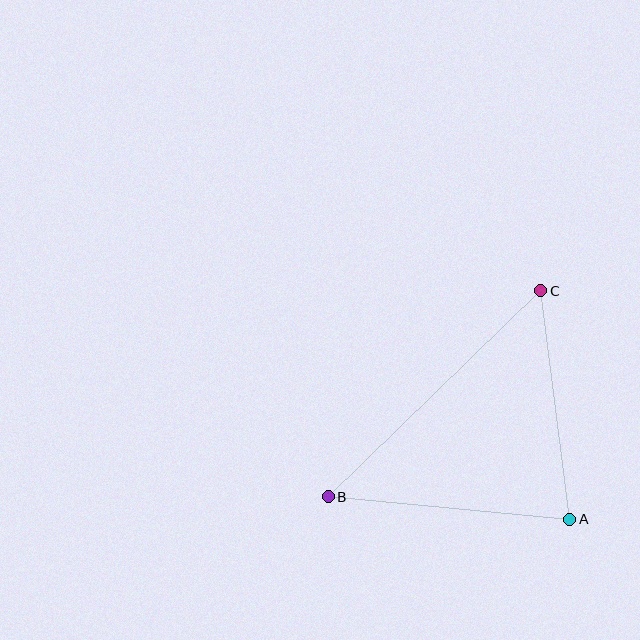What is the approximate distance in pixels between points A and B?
The distance between A and B is approximately 243 pixels.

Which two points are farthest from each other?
Points B and C are farthest from each other.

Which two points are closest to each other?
Points A and C are closest to each other.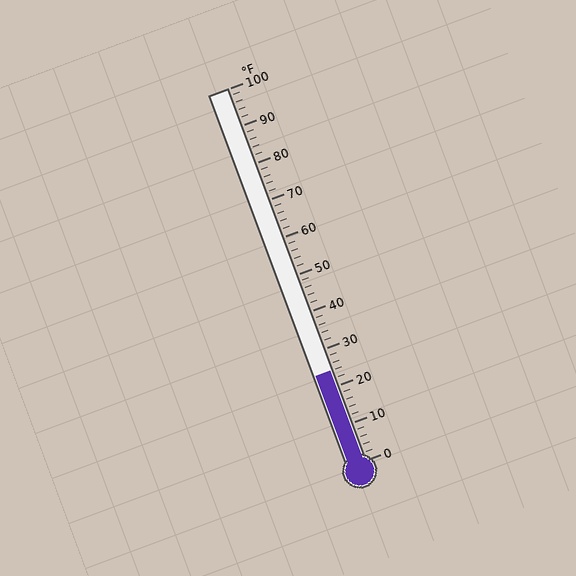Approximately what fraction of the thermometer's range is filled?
The thermometer is filled to approximately 25% of its range.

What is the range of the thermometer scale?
The thermometer scale ranges from 0°F to 100°F.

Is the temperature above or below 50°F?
The temperature is below 50°F.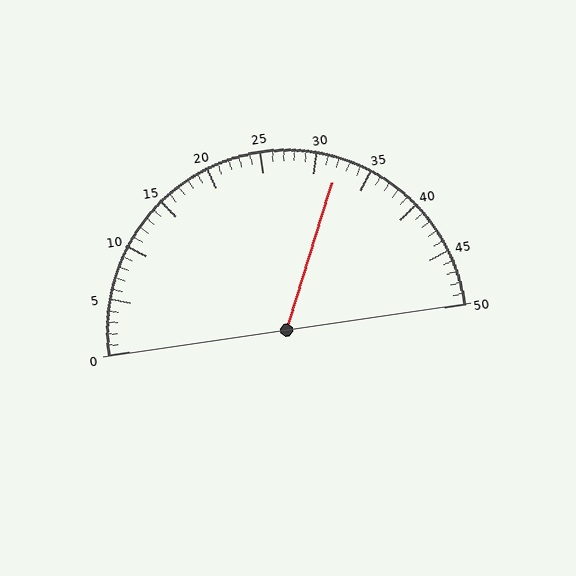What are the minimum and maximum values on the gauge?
The gauge ranges from 0 to 50.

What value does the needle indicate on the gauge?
The needle indicates approximately 32.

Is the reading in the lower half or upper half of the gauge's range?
The reading is in the upper half of the range (0 to 50).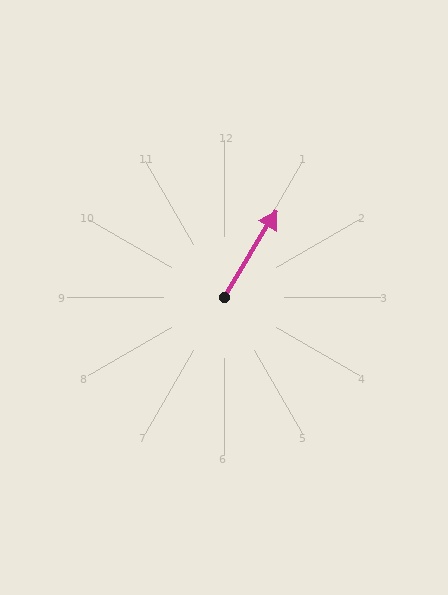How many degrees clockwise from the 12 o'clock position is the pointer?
Approximately 31 degrees.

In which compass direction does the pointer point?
Northeast.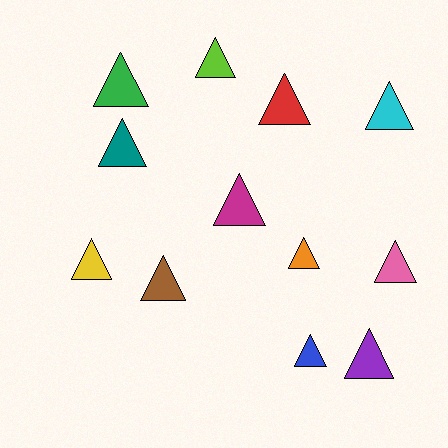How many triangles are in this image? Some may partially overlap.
There are 12 triangles.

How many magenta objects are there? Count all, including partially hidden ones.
There is 1 magenta object.